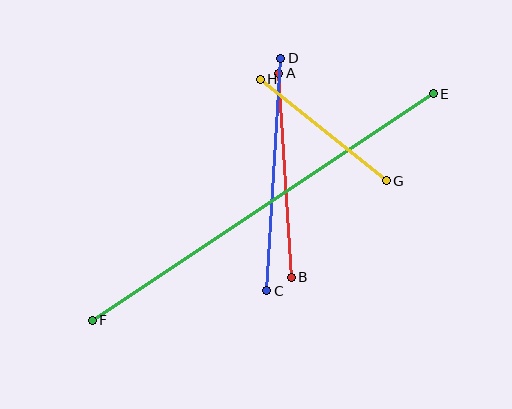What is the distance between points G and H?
The distance is approximately 161 pixels.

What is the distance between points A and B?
The distance is approximately 204 pixels.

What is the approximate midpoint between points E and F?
The midpoint is at approximately (263, 207) pixels.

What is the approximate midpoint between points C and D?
The midpoint is at approximately (274, 175) pixels.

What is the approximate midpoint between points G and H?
The midpoint is at approximately (323, 130) pixels.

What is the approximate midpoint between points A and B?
The midpoint is at approximately (285, 175) pixels.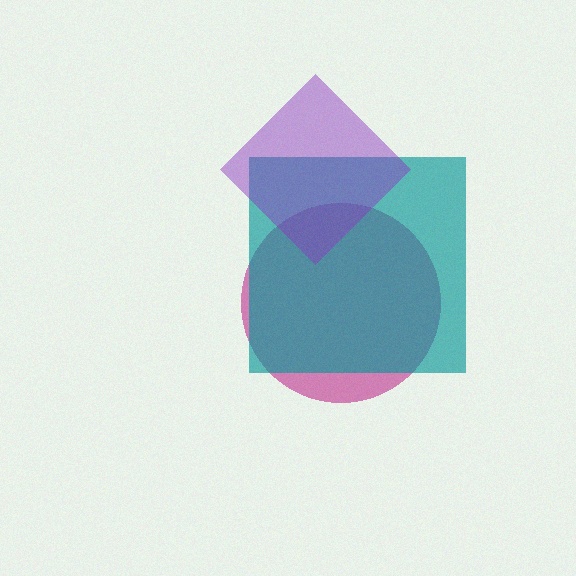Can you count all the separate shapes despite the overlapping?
Yes, there are 3 separate shapes.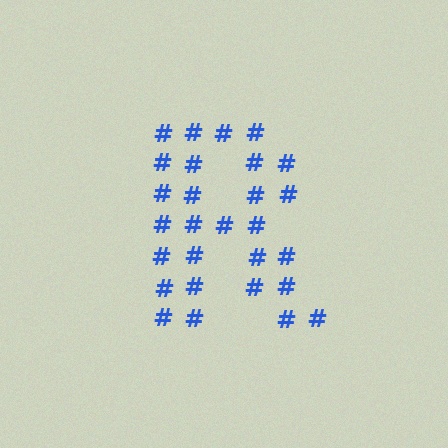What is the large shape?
The large shape is the letter R.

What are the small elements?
The small elements are hash symbols.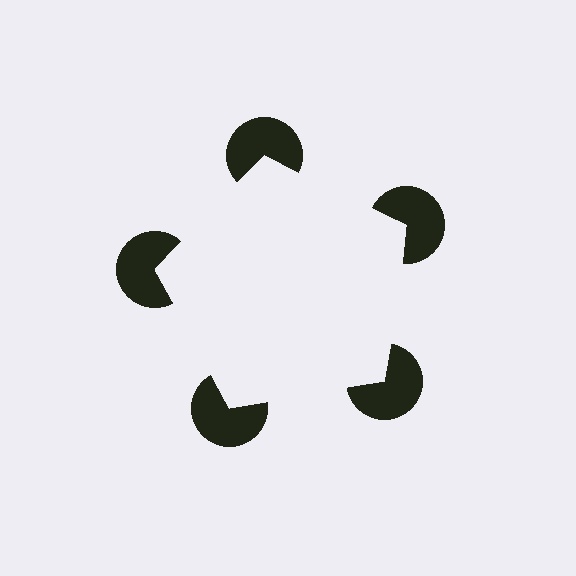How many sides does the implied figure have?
5 sides.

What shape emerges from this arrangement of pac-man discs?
An illusory pentagon — its edges are inferred from the aligned wedge cuts in the pac-man discs, not physically drawn.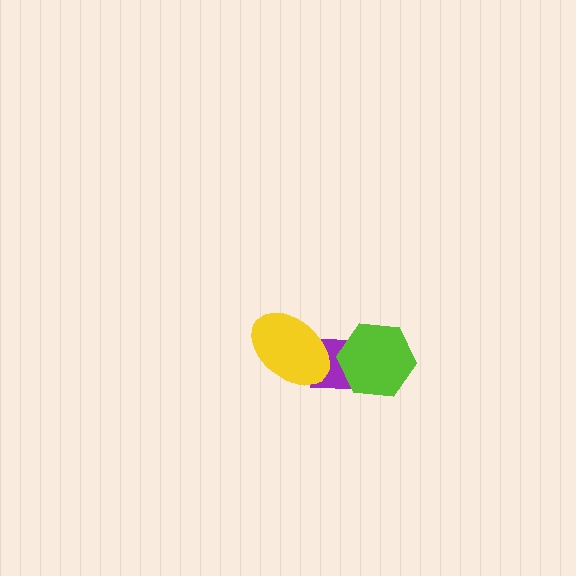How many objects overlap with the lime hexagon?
1 object overlaps with the lime hexagon.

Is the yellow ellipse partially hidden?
No, no other shape covers it.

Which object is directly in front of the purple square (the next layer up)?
The lime hexagon is directly in front of the purple square.